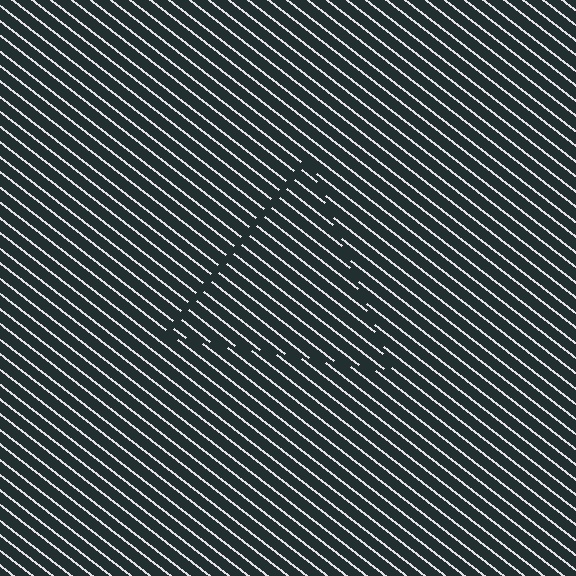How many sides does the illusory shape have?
3 sides — the line-ends trace a triangle.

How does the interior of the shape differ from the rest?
The interior of the shape contains the same grating, shifted by half a period — the contour is defined by the phase discontinuity where line-ends from the inner and outer gratings abut.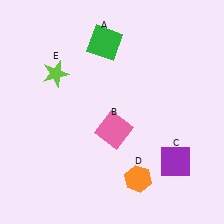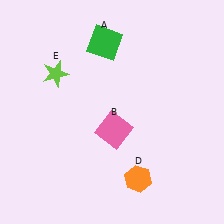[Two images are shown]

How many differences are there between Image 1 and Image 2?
There is 1 difference between the two images.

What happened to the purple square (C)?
The purple square (C) was removed in Image 2. It was in the bottom-right area of Image 1.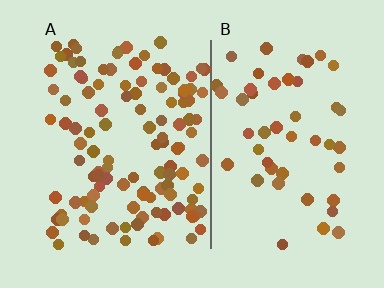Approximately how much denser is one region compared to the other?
Approximately 2.3× — region A over region B.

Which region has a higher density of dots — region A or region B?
A (the left).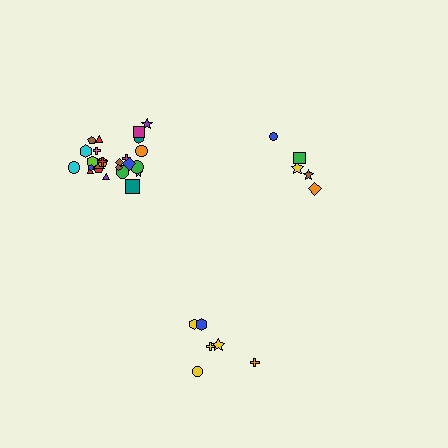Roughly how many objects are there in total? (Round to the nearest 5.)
Roughly 35 objects in total.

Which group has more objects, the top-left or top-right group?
The top-left group.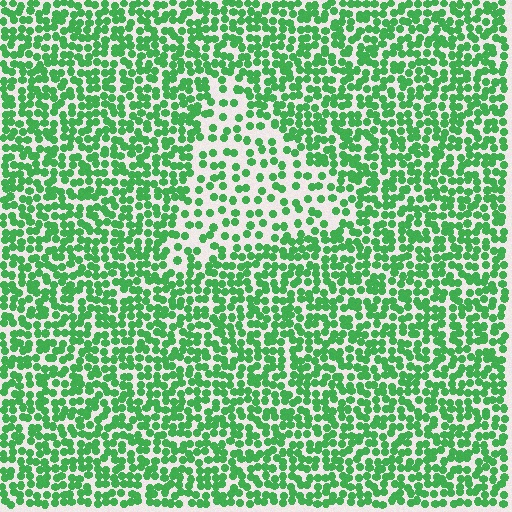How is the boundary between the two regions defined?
The boundary is defined by a change in element density (approximately 2.1x ratio). All elements are the same color, size, and shape.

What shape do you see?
I see a triangle.